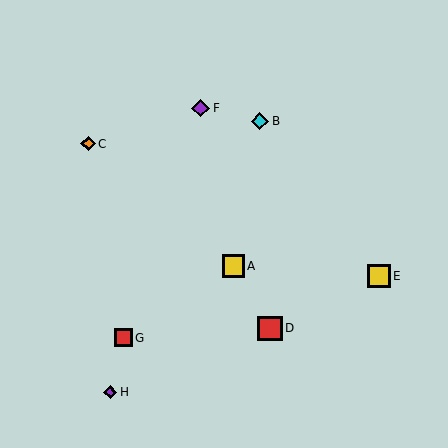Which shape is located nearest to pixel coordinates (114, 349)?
The red square (labeled G) at (123, 338) is nearest to that location.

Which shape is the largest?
The red square (labeled D) is the largest.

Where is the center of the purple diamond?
The center of the purple diamond is at (201, 108).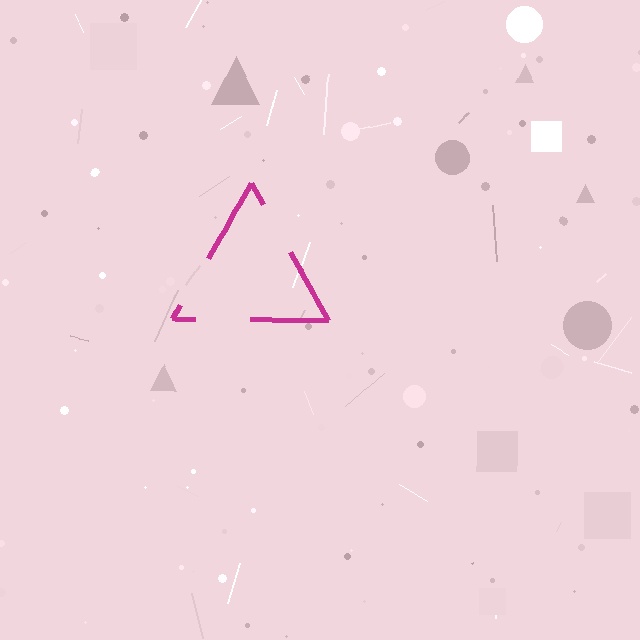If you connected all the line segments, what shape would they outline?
They would outline a triangle.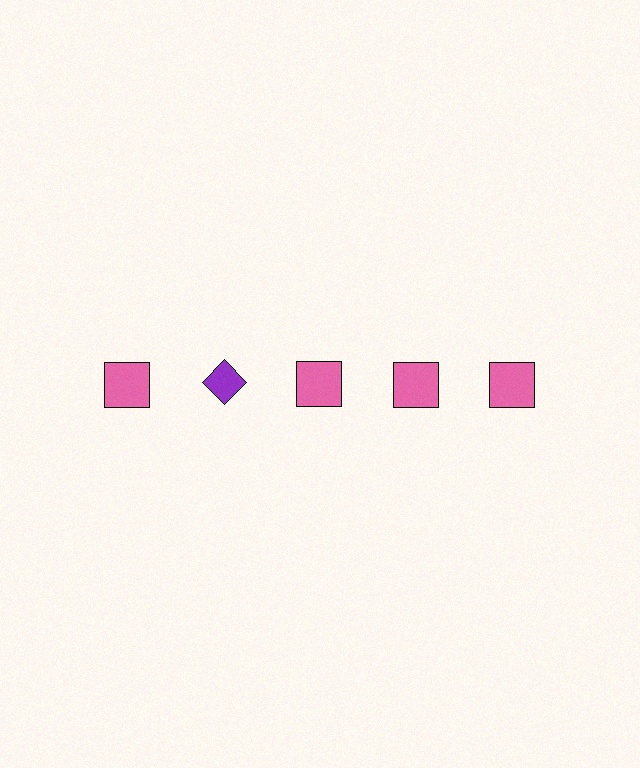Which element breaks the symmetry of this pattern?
The purple diamond in the top row, second from left column breaks the symmetry. All other shapes are pink squares.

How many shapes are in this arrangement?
There are 5 shapes arranged in a grid pattern.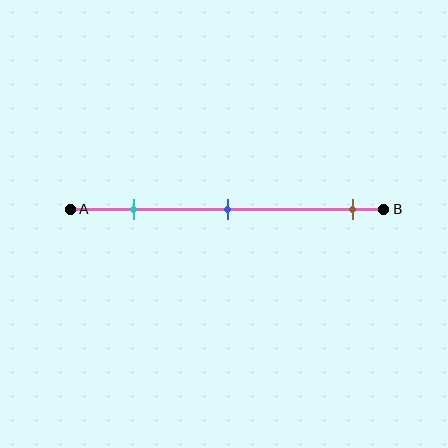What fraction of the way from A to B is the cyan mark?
The cyan mark is approximately 20% (0.2) of the way from A to B.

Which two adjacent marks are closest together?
The cyan and blue marks are the closest adjacent pair.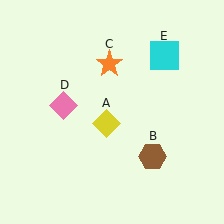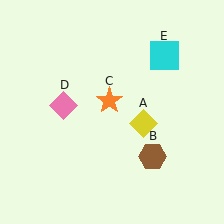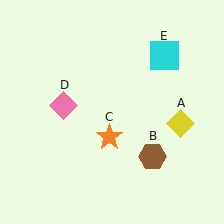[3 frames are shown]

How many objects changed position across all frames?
2 objects changed position: yellow diamond (object A), orange star (object C).